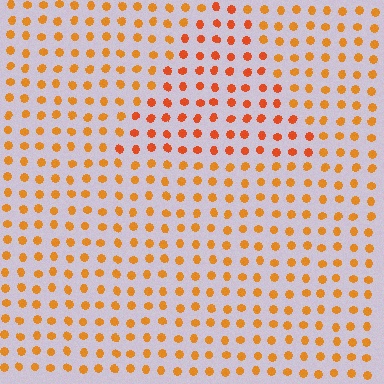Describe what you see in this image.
The image is filled with small orange elements in a uniform arrangement. A triangle-shaped region is visible where the elements are tinted to a slightly different hue, forming a subtle color boundary.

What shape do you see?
I see a triangle.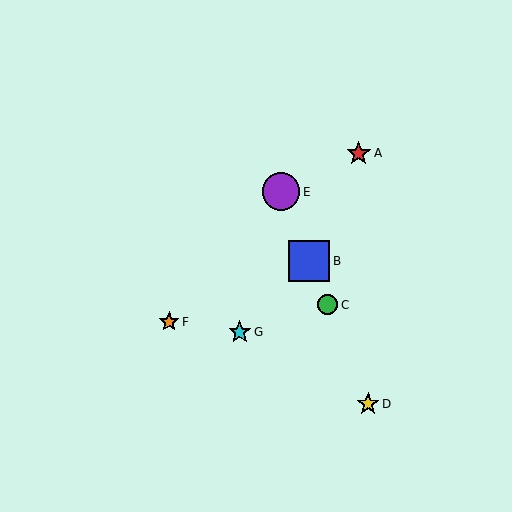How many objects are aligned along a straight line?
4 objects (B, C, D, E) are aligned along a straight line.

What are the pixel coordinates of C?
Object C is at (327, 305).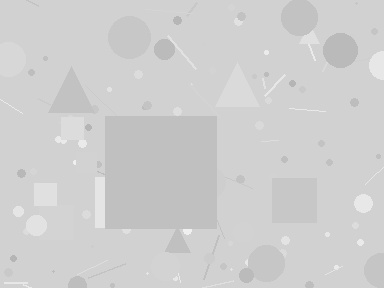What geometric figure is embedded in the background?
A square is embedded in the background.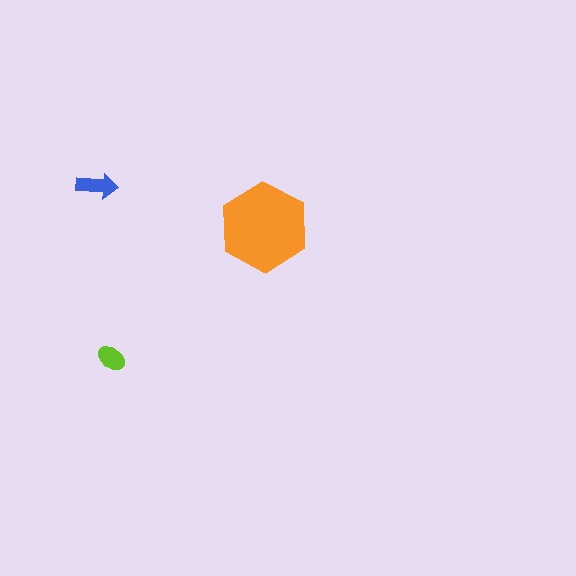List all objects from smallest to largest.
The lime ellipse, the blue arrow, the orange hexagon.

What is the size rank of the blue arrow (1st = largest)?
2nd.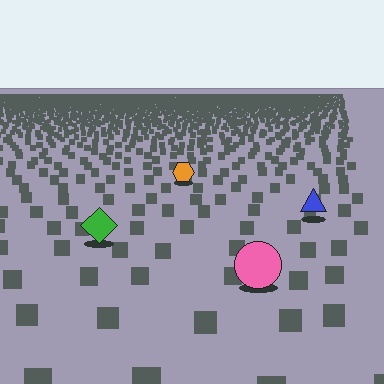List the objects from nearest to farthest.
From nearest to farthest: the pink circle, the green diamond, the blue triangle, the orange hexagon.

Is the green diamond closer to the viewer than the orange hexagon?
Yes. The green diamond is closer — you can tell from the texture gradient: the ground texture is coarser near it.